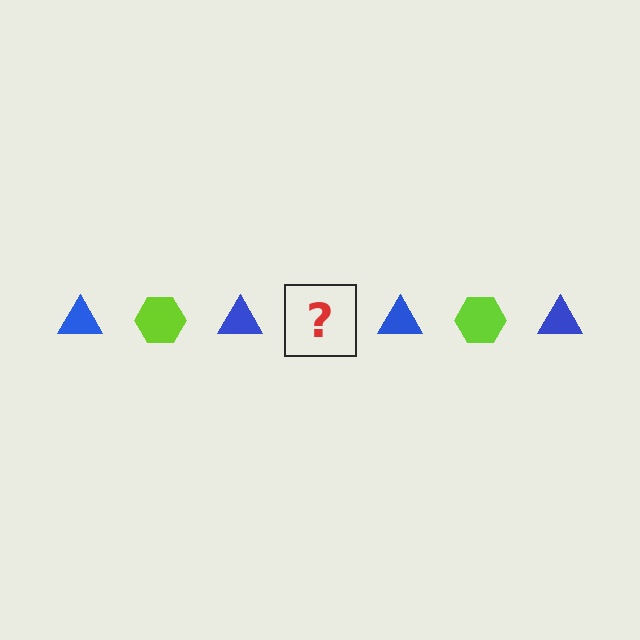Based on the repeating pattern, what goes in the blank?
The blank should be a lime hexagon.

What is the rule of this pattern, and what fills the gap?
The rule is that the pattern alternates between blue triangle and lime hexagon. The gap should be filled with a lime hexagon.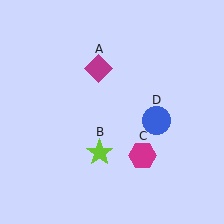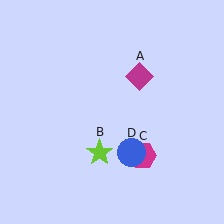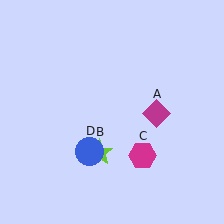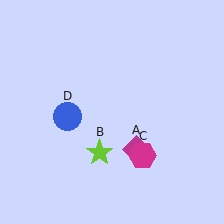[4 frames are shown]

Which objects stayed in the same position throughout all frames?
Lime star (object B) and magenta hexagon (object C) remained stationary.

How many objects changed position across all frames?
2 objects changed position: magenta diamond (object A), blue circle (object D).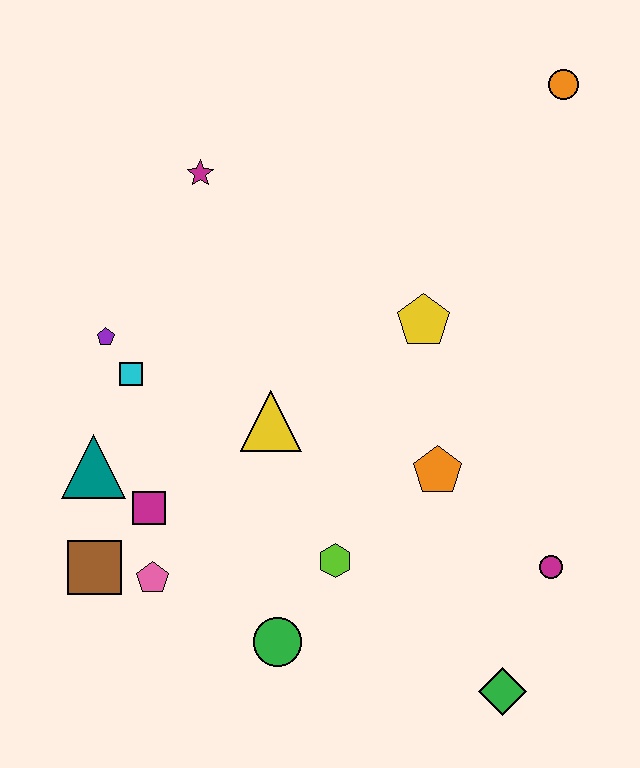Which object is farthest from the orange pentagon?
The orange circle is farthest from the orange pentagon.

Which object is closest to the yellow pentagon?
The orange pentagon is closest to the yellow pentagon.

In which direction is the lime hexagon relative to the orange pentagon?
The lime hexagon is to the left of the orange pentagon.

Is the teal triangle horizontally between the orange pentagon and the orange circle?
No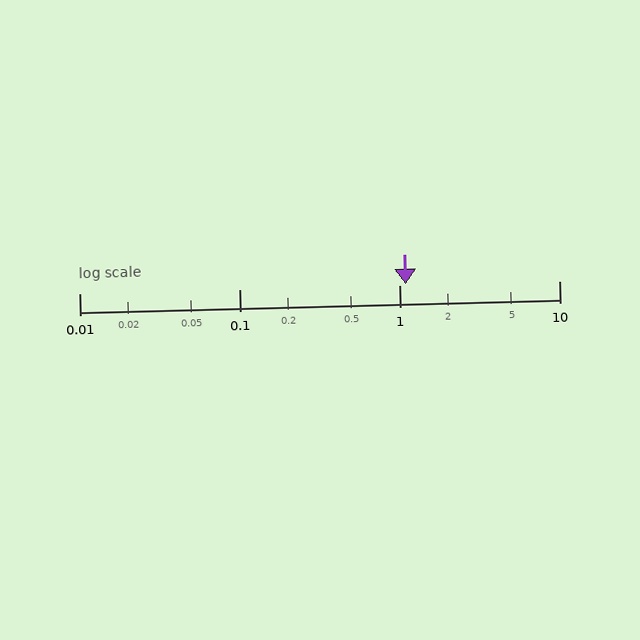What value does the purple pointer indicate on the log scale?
The pointer indicates approximately 1.1.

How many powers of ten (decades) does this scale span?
The scale spans 3 decades, from 0.01 to 10.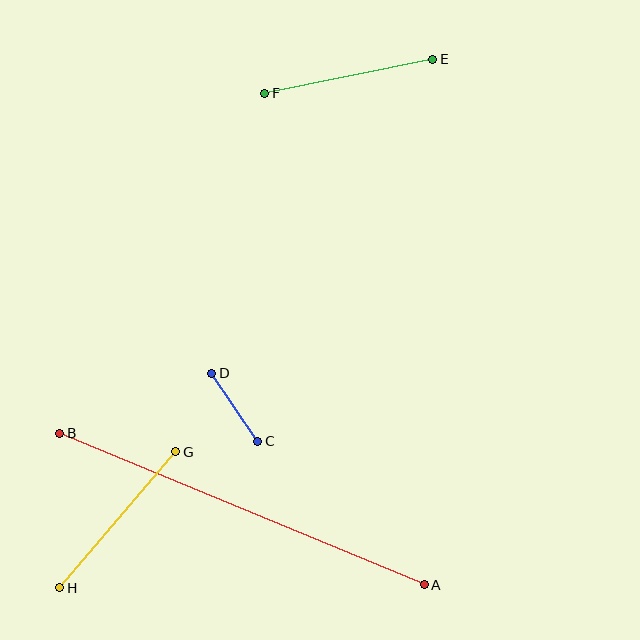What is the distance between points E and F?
The distance is approximately 172 pixels.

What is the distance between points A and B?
The distance is approximately 395 pixels.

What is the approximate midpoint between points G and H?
The midpoint is at approximately (118, 520) pixels.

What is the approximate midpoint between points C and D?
The midpoint is at approximately (235, 407) pixels.